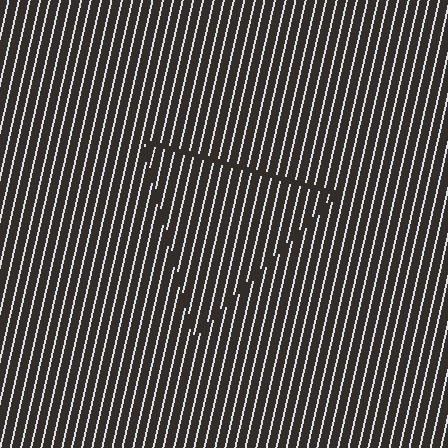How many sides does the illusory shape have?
3 sides — the line-ends trace a triangle.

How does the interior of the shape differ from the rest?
The interior of the shape contains the same grating, shifted by half a period — the contour is defined by the phase discontinuity where line-ends from the inner and outer gratings abut.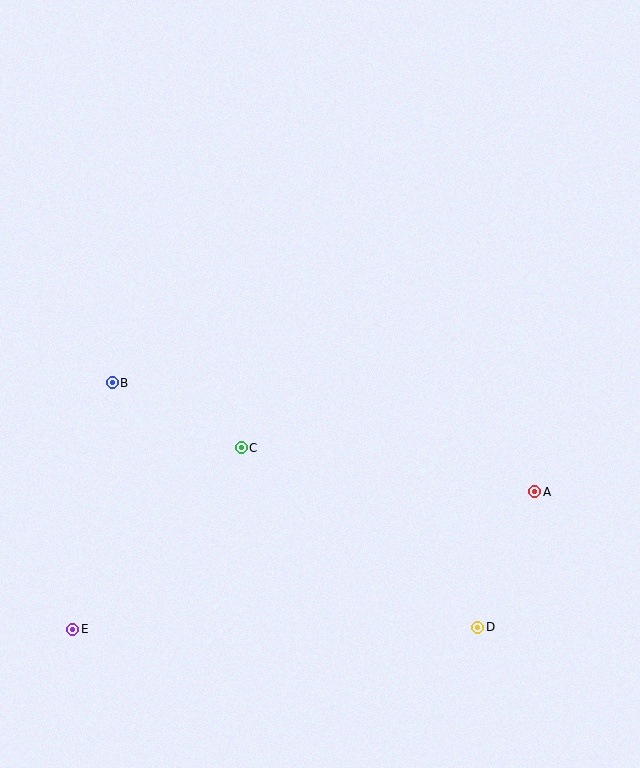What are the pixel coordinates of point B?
Point B is at (112, 383).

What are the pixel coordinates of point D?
Point D is at (478, 627).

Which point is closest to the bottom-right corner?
Point D is closest to the bottom-right corner.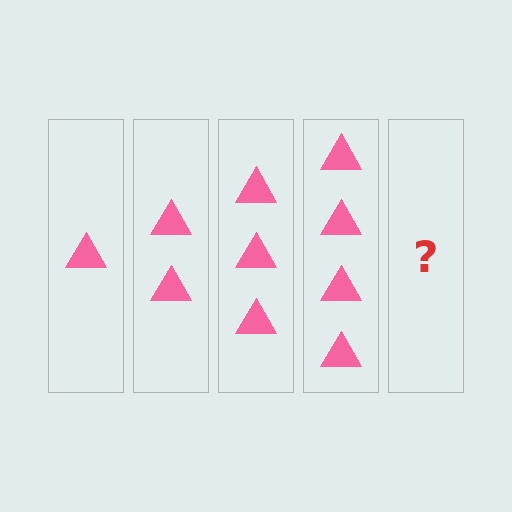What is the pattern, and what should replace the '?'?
The pattern is that each step adds one more triangle. The '?' should be 5 triangles.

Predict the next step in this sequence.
The next step is 5 triangles.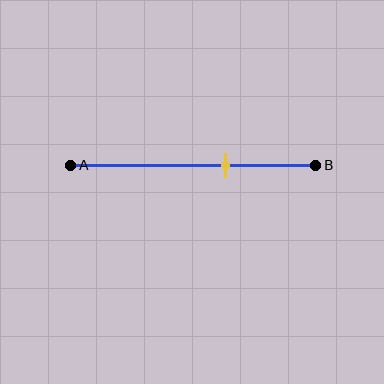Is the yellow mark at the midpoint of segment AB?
No, the mark is at about 65% from A, not at the 50% midpoint.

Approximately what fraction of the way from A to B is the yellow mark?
The yellow mark is approximately 65% of the way from A to B.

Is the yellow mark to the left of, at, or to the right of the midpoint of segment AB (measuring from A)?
The yellow mark is to the right of the midpoint of segment AB.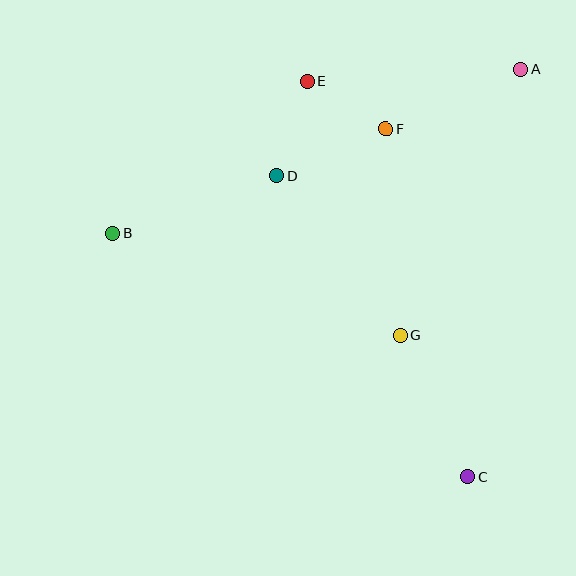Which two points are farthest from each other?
Points A and B are farthest from each other.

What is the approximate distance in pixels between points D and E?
The distance between D and E is approximately 99 pixels.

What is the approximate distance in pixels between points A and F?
The distance between A and F is approximately 148 pixels.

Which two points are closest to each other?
Points E and F are closest to each other.